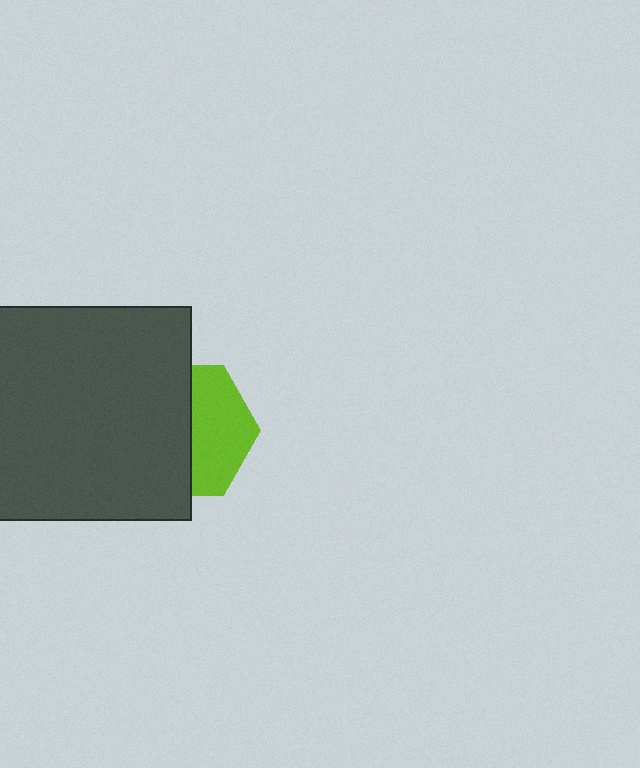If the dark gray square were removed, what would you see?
You would see the complete lime hexagon.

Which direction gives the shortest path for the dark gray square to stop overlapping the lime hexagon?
Moving left gives the shortest separation.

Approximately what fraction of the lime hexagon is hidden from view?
Roughly 55% of the lime hexagon is hidden behind the dark gray square.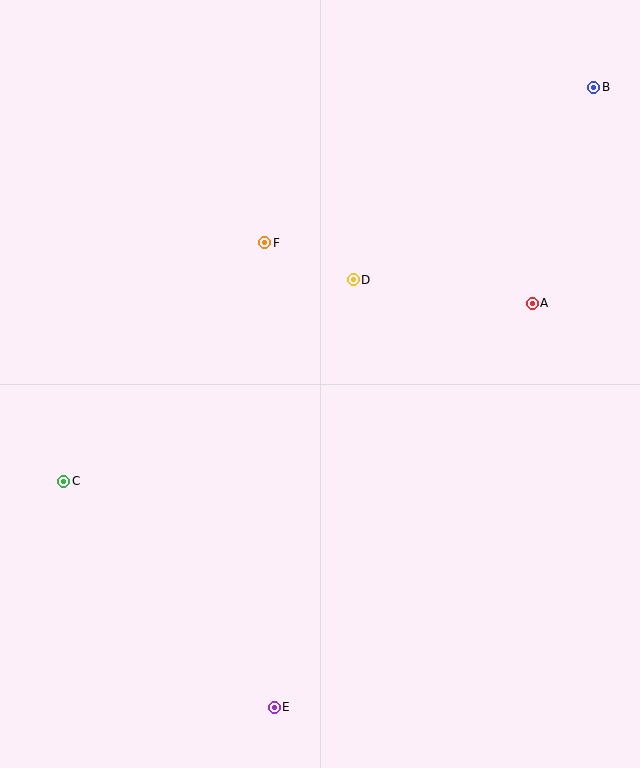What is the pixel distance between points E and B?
The distance between E and B is 697 pixels.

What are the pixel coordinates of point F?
Point F is at (265, 243).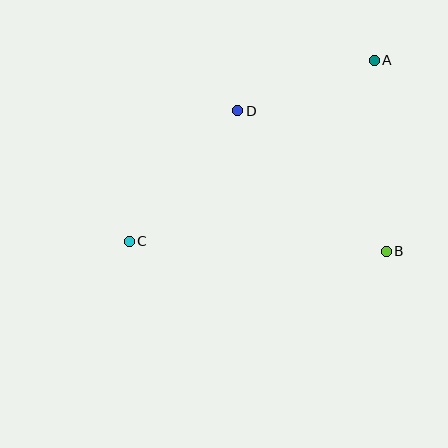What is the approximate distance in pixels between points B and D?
The distance between B and D is approximately 204 pixels.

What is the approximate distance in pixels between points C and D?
The distance between C and D is approximately 170 pixels.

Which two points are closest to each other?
Points A and D are closest to each other.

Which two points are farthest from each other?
Points A and C are farthest from each other.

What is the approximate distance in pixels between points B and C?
The distance between B and C is approximately 257 pixels.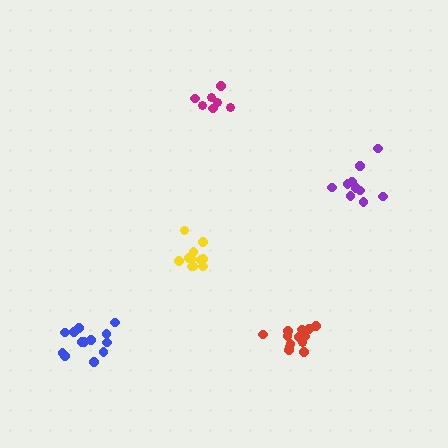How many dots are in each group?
Group 1: 13 dots, Group 2: 11 dots, Group 3: 7 dots, Group 4: 10 dots, Group 5: 13 dots (54 total).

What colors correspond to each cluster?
The clusters are colored: red, yellow, magenta, purple, blue.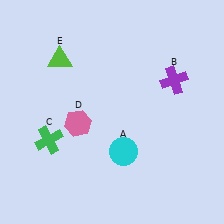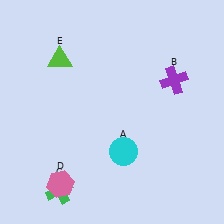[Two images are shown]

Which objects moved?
The objects that moved are: the green cross (C), the pink hexagon (D).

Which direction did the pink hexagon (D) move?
The pink hexagon (D) moved down.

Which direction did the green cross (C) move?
The green cross (C) moved down.